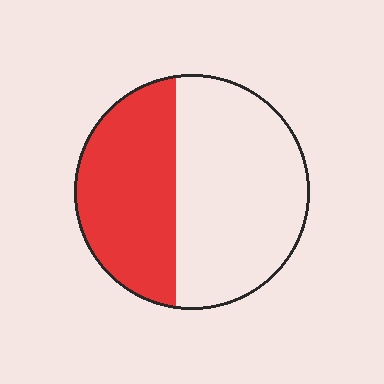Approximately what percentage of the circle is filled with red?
Approximately 40%.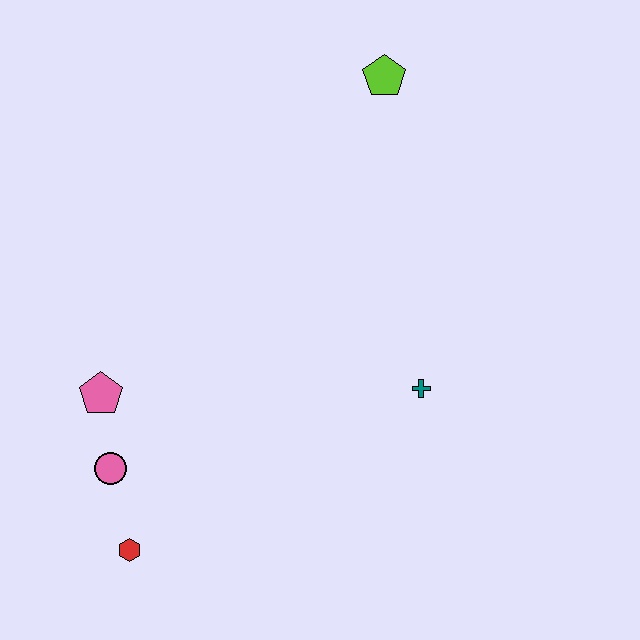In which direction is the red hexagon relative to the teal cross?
The red hexagon is to the left of the teal cross.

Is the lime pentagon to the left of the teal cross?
Yes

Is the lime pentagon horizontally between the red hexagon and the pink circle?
No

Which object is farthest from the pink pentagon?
The lime pentagon is farthest from the pink pentagon.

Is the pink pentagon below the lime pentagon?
Yes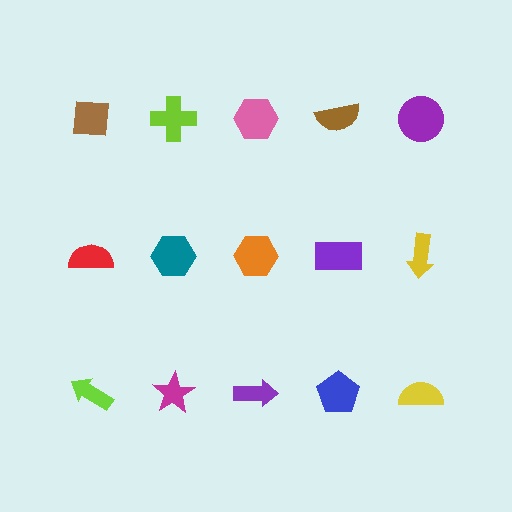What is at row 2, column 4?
A purple rectangle.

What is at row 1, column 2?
A lime cross.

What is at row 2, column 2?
A teal hexagon.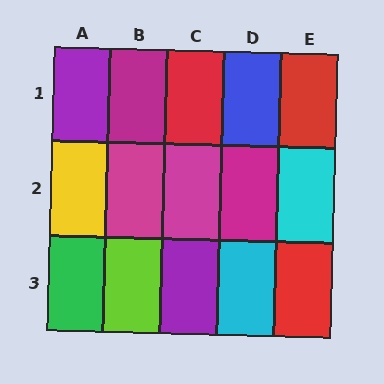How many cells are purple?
2 cells are purple.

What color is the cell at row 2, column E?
Cyan.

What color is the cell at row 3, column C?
Purple.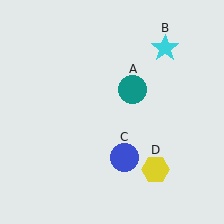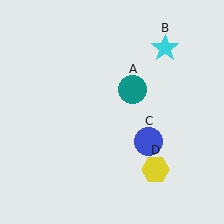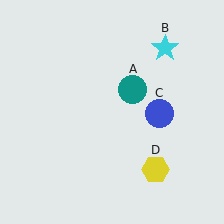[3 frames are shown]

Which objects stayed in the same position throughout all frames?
Teal circle (object A) and cyan star (object B) and yellow hexagon (object D) remained stationary.